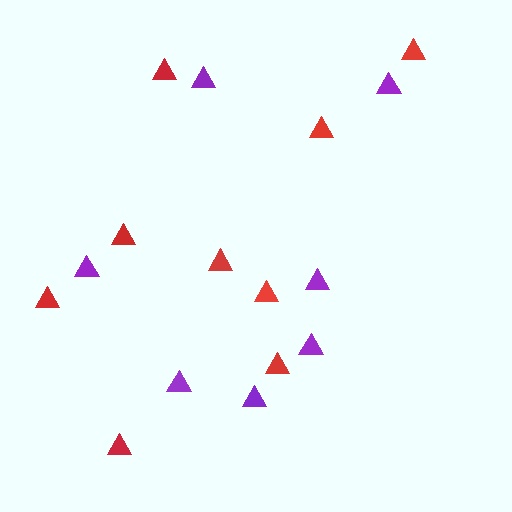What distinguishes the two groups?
There are 2 groups: one group of purple triangles (7) and one group of red triangles (9).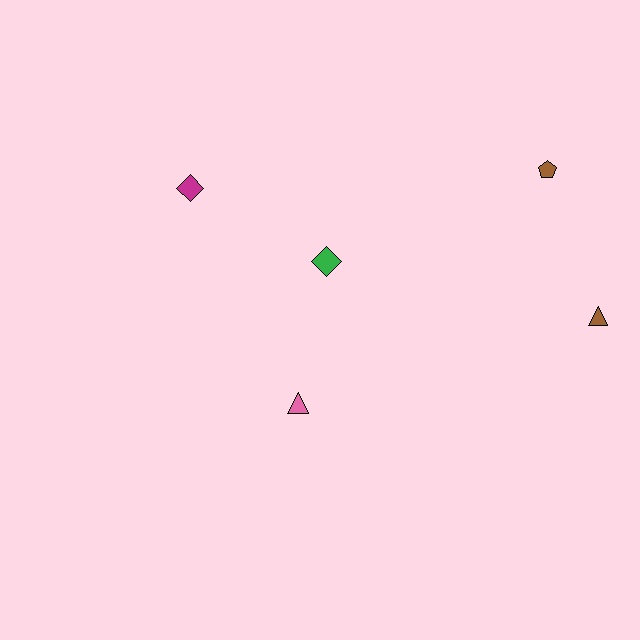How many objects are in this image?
There are 5 objects.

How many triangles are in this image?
There are 2 triangles.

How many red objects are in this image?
There are no red objects.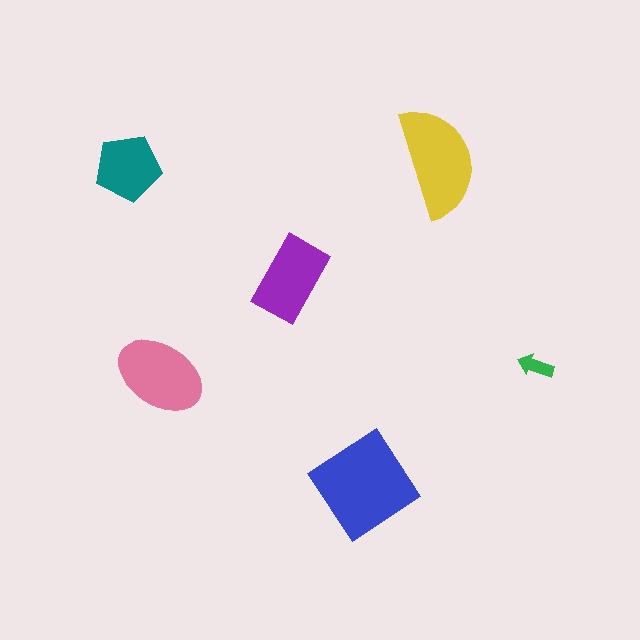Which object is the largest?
The blue diamond.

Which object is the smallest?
The green arrow.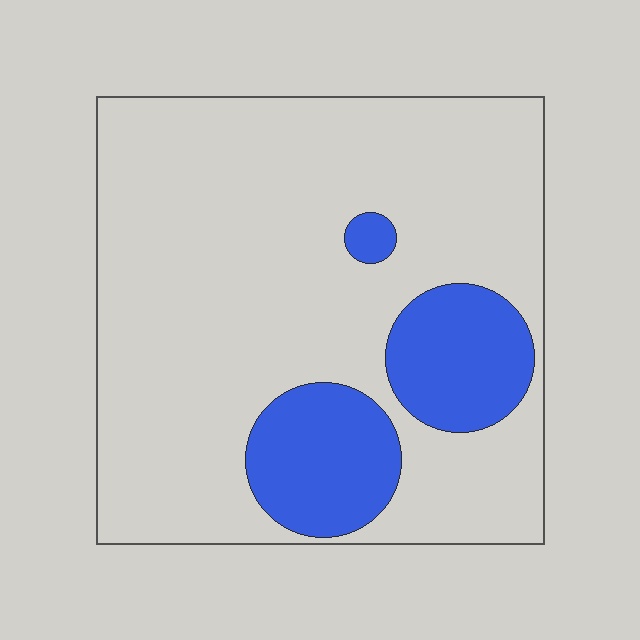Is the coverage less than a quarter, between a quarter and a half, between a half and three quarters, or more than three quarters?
Less than a quarter.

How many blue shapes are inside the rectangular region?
3.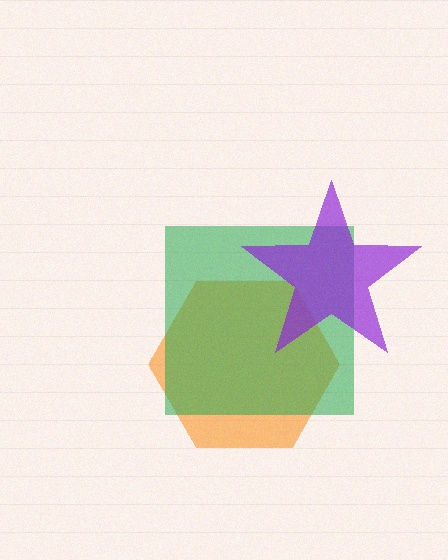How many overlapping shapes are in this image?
There are 3 overlapping shapes in the image.